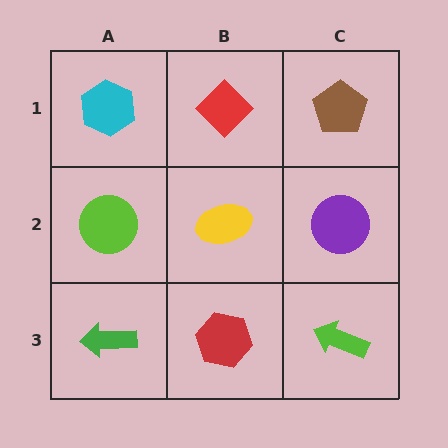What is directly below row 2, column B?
A red hexagon.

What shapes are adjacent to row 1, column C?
A purple circle (row 2, column C), a red diamond (row 1, column B).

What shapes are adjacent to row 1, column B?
A yellow ellipse (row 2, column B), a cyan hexagon (row 1, column A), a brown pentagon (row 1, column C).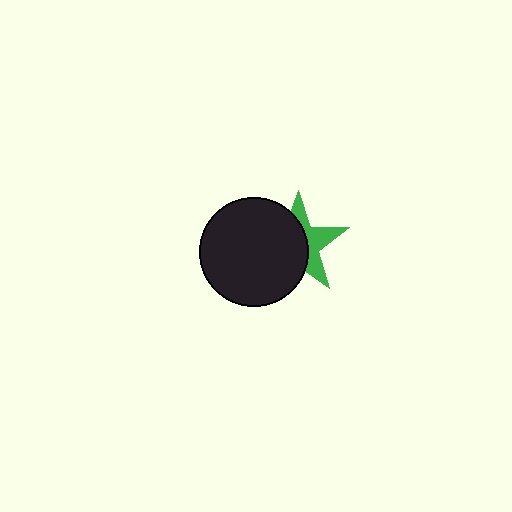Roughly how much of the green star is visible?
A small part of it is visible (roughly 41%).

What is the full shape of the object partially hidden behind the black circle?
The partially hidden object is a green star.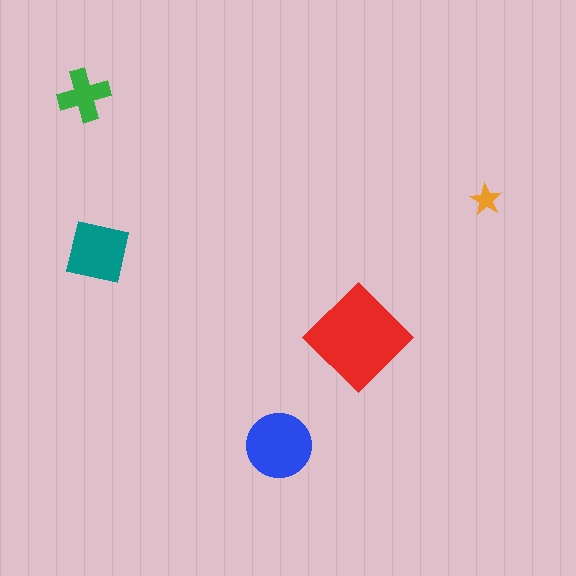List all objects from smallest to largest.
The orange star, the green cross, the teal square, the blue circle, the red diamond.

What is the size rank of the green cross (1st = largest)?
4th.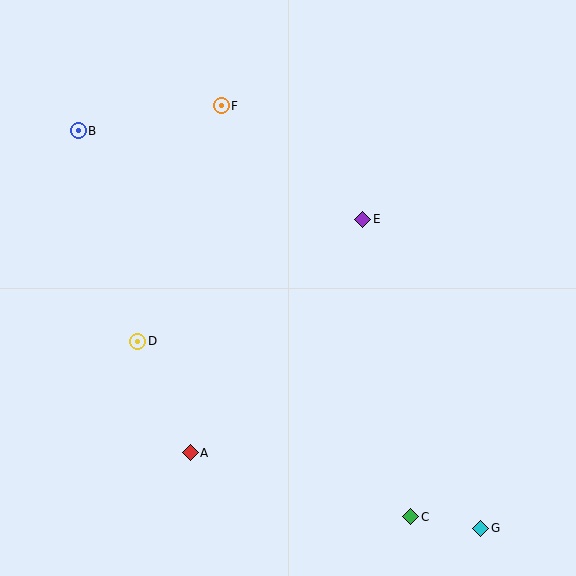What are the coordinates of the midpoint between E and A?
The midpoint between E and A is at (276, 336).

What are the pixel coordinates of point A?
Point A is at (190, 453).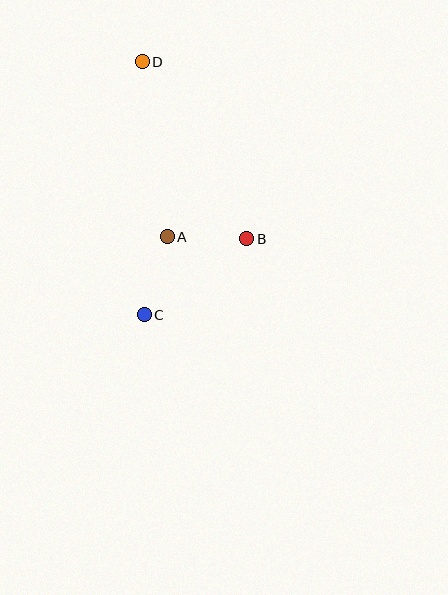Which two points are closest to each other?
Points A and B are closest to each other.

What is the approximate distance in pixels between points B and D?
The distance between B and D is approximately 205 pixels.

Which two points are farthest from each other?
Points C and D are farthest from each other.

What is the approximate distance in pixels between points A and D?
The distance between A and D is approximately 176 pixels.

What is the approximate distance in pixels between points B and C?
The distance between B and C is approximately 128 pixels.